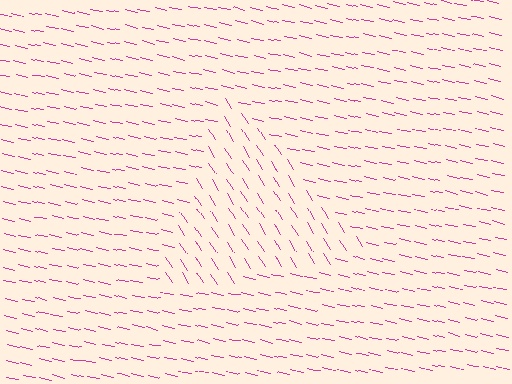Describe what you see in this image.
The image is filled with small magenta line segments. A triangle region in the image has lines oriented differently from the surrounding lines, creating a visible texture boundary.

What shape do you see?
I see a triangle.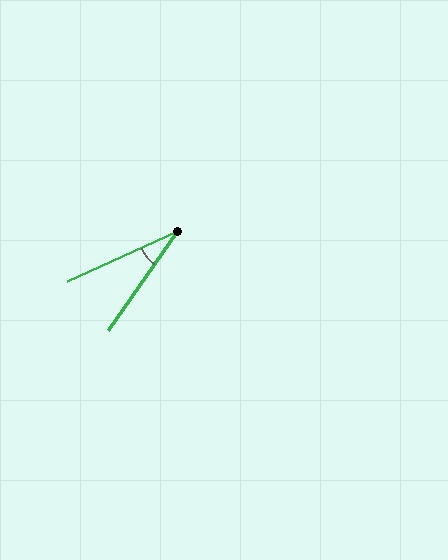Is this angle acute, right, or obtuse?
It is acute.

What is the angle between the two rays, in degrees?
Approximately 31 degrees.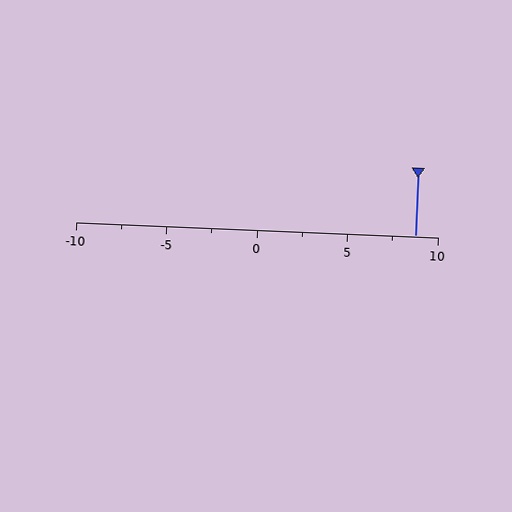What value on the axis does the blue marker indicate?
The marker indicates approximately 8.8.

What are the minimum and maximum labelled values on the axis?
The axis runs from -10 to 10.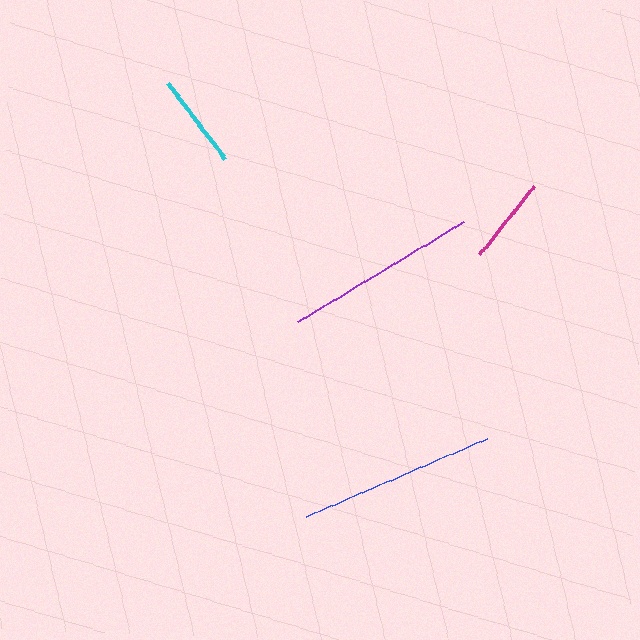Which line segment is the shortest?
The magenta line is the shortest at approximately 88 pixels.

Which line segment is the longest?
The blue line is the longest at approximately 198 pixels.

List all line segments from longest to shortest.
From longest to shortest: blue, purple, cyan, magenta.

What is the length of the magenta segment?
The magenta segment is approximately 88 pixels long.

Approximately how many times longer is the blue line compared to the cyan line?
The blue line is approximately 2.1 times the length of the cyan line.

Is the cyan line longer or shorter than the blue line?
The blue line is longer than the cyan line.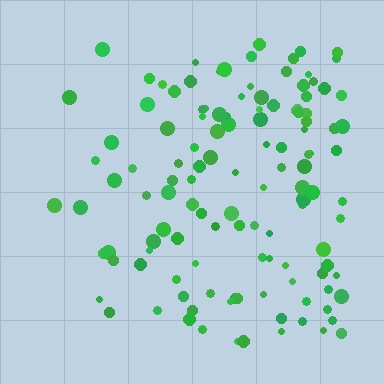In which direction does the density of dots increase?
From left to right, with the right side densest.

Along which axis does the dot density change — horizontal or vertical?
Horizontal.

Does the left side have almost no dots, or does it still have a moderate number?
Still a moderate number, just noticeably fewer than the right.